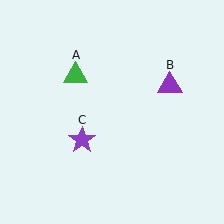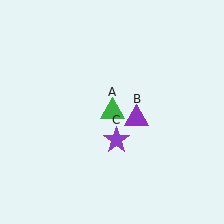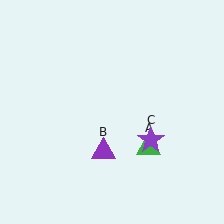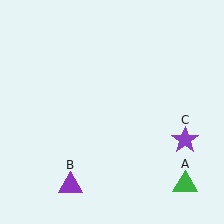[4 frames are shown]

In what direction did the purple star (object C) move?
The purple star (object C) moved right.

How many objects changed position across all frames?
3 objects changed position: green triangle (object A), purple triangle (object B), purple star (object C).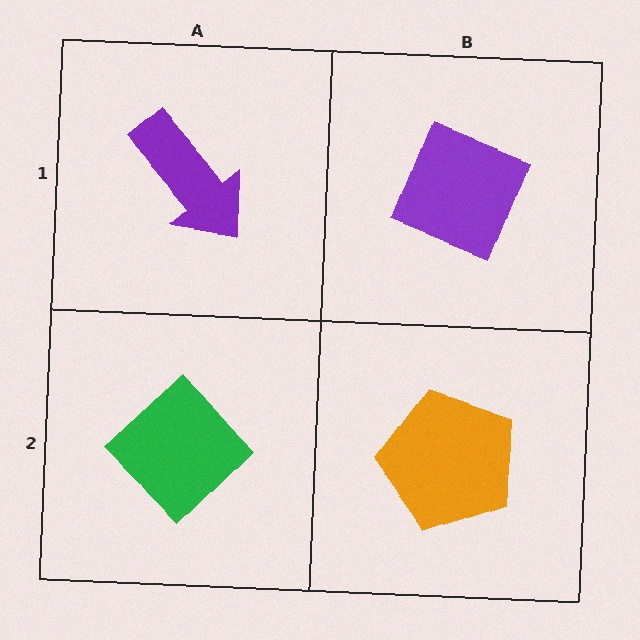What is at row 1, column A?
A purple arrow.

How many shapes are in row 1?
2 shapes.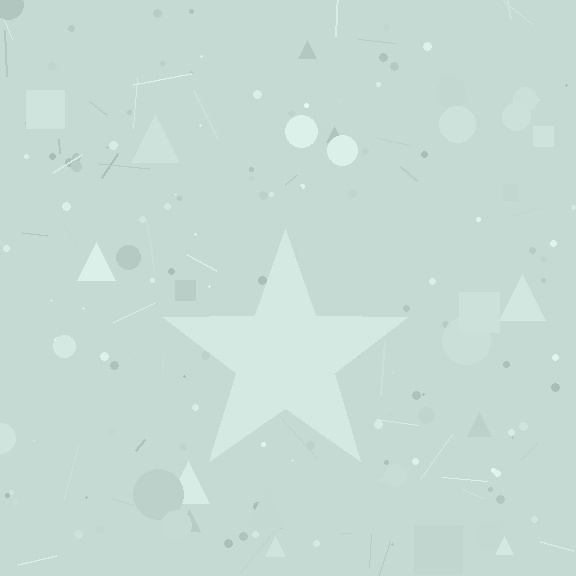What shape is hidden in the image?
A star is hidden in the image.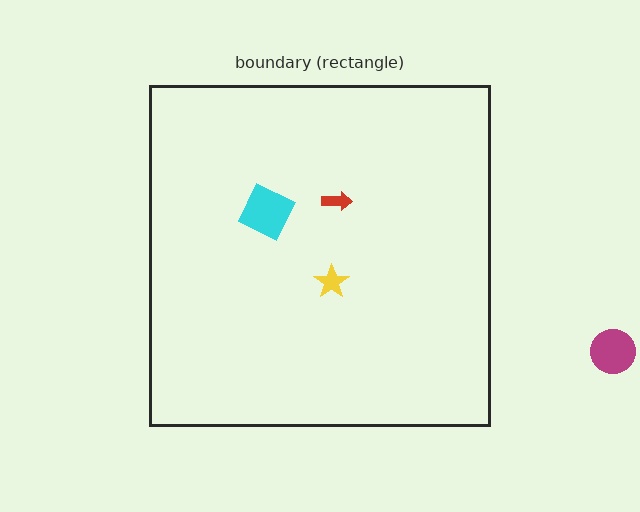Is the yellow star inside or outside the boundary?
Inside.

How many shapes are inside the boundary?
3 inside, 1 outside.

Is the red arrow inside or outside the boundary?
Inside.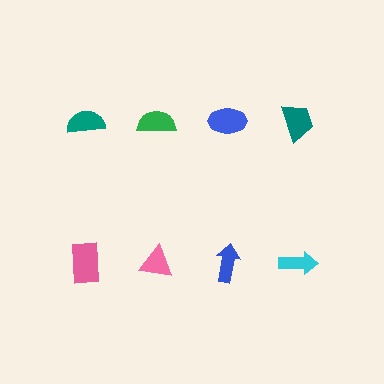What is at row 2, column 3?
A blue arrow.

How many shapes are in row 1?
4 shapes.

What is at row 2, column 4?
A cyan arrow.